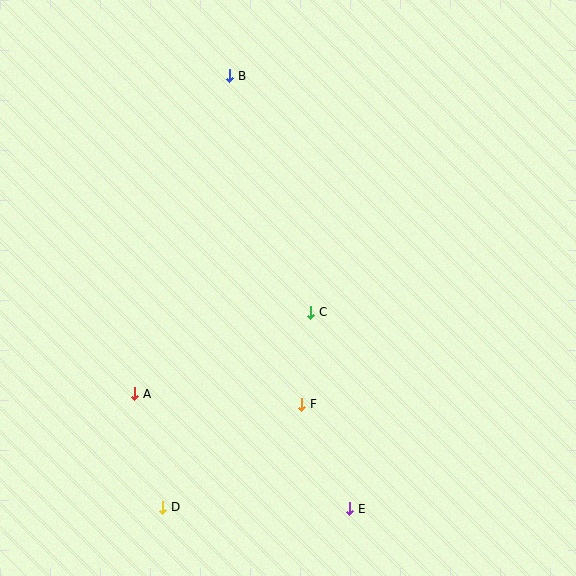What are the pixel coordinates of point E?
Point E is at (350, 509).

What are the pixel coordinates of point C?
Point C is at (311, 312).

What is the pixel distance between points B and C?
The distance between B and C is 250 pixels.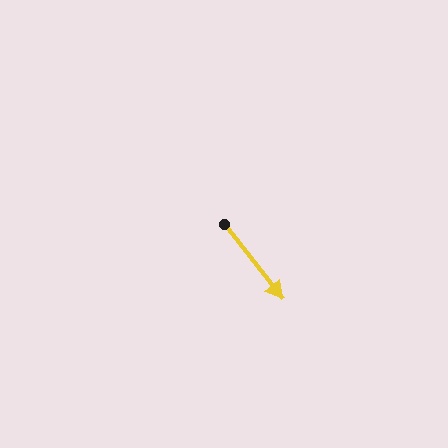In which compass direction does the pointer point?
Southeast.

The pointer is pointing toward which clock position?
Roughly 5 o'clock.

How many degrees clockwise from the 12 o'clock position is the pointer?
Approximately 142 degrees.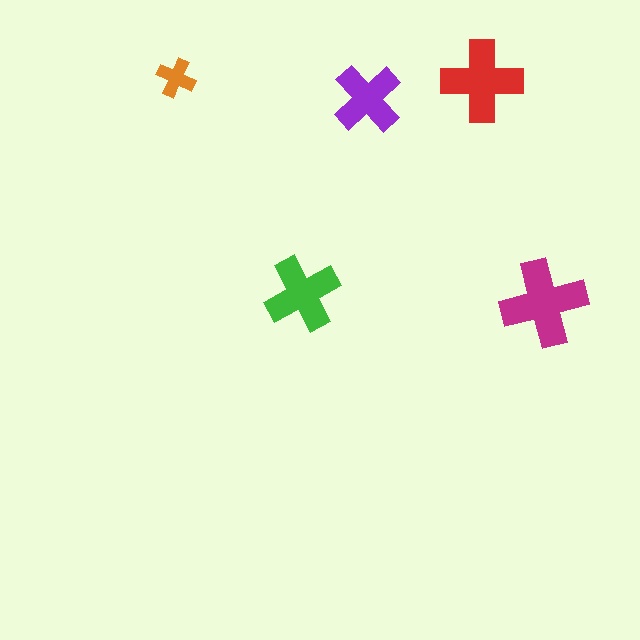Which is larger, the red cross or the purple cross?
The red one.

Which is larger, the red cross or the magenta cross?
The magenta one.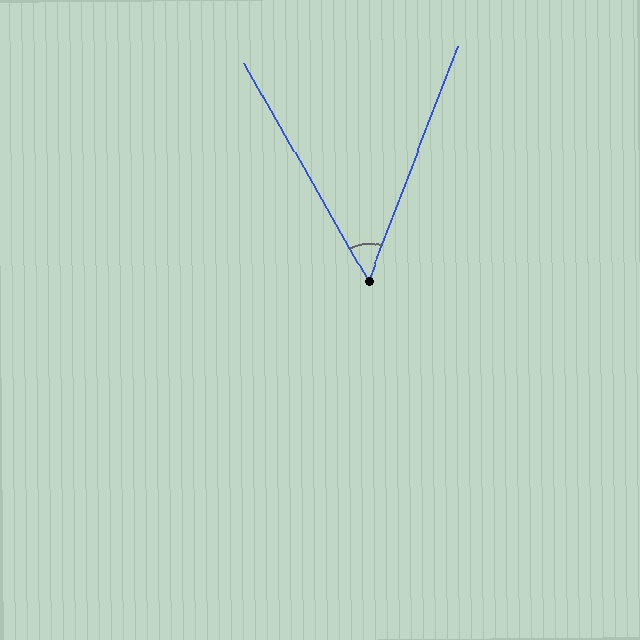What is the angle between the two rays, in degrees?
Approximately 51 degrees.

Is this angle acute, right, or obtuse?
It is acute.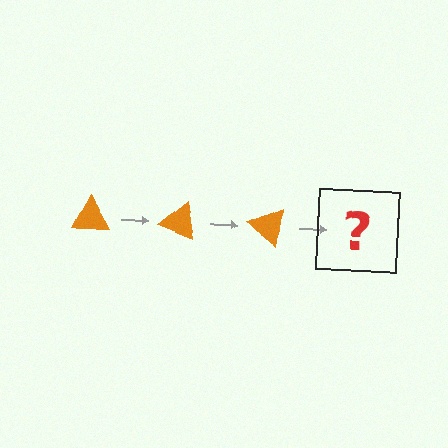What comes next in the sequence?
The next element should be an orange triangle rotated 60 degrees.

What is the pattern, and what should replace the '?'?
The pattern is that the triangle rotates 20 degrees each step. The '?' should be an orange triangle rotated 60 degrees.